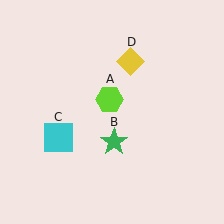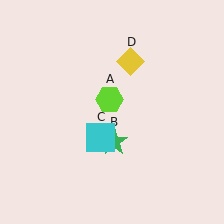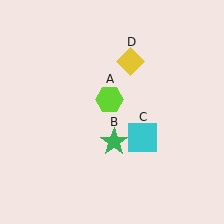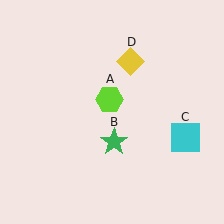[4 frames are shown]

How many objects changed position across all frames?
1 object changed position: cyan square (object C).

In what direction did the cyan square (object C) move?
The cyan square (object C) moved right.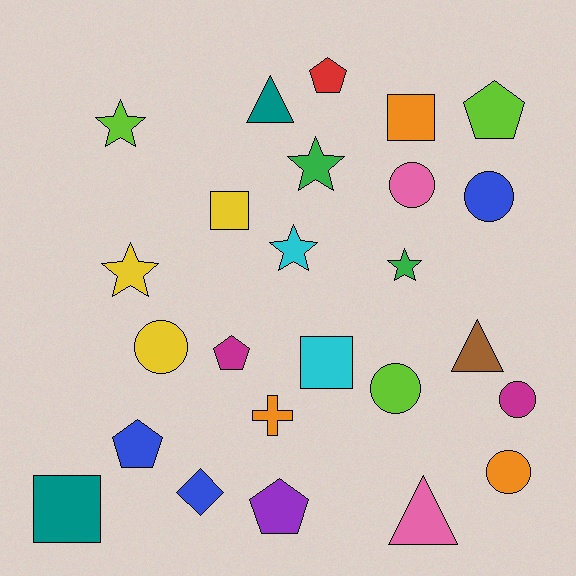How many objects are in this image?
There are 25 objects.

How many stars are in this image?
There are 5 stars.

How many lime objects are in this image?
There are 3 lime objects.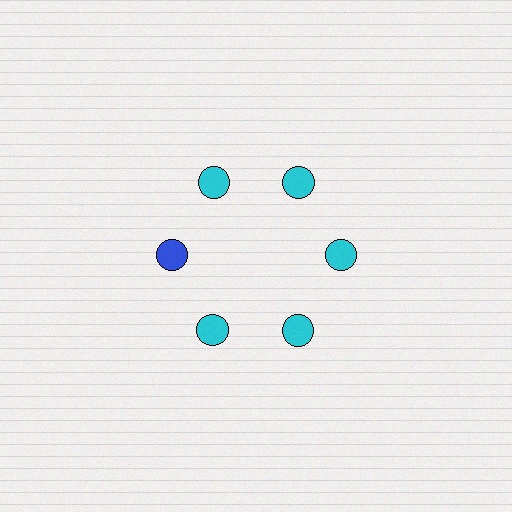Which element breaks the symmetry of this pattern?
The blue circle at roughly the 9 o'clock position breaks the symmetry. All other shapes are cyan circles.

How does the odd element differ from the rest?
It has a different color: blue instead of cyan.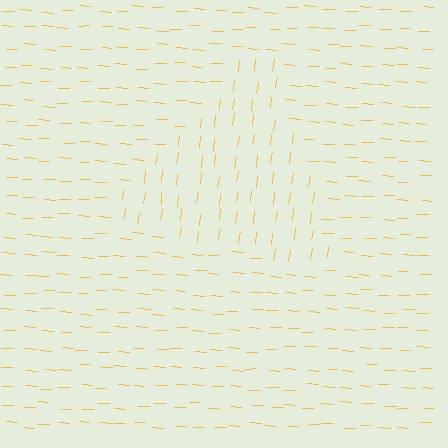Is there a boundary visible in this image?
Yes, there is a texture boundary formed by a change in line orientation.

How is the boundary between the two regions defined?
The boundary is defined purely by a change in line orientation (approximately 85 degrees difference). All lines are the same color and thickness.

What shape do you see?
I see a triangle.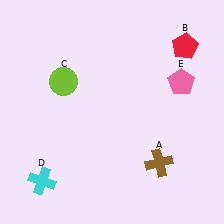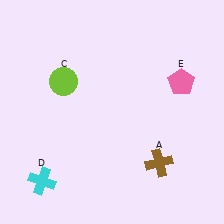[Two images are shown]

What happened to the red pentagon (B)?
The red pentagon (B) was removed in Image 2. It was in the top-right area of Image 1.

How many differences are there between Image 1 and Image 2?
There is 1 difference between the two images.